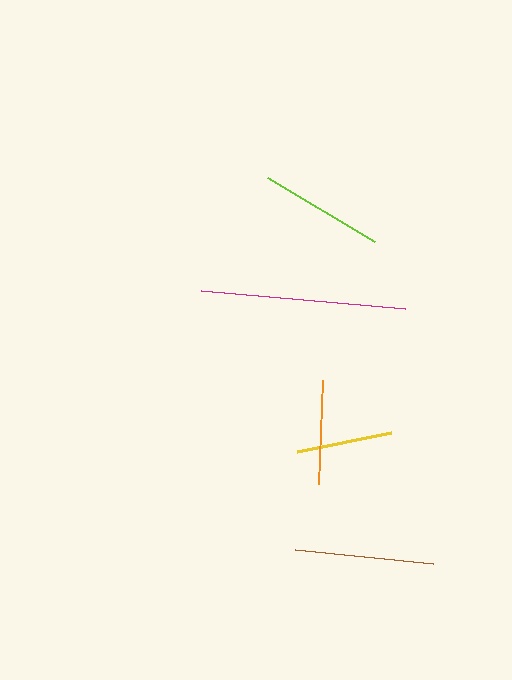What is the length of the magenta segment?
The magenta segment is approximately 205 pixels long.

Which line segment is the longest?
The magenta line is the longest at approximately 205 pixels.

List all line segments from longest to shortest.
From longest to shortest: magenta, brown, lime, orange, yellow.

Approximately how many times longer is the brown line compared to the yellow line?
The brown line is approximately 1.4 times the length of the yellow line.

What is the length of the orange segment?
The orange segment is approximately 104 pixels long.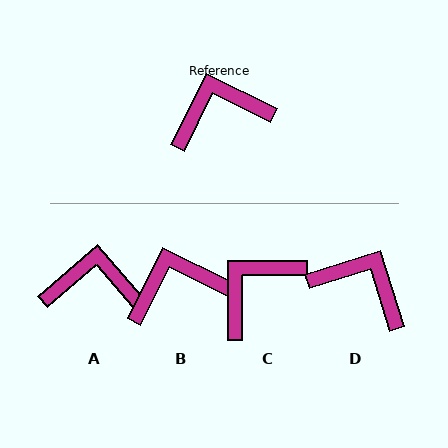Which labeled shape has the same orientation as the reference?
B.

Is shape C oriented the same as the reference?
No, it is off by about 26 degrees.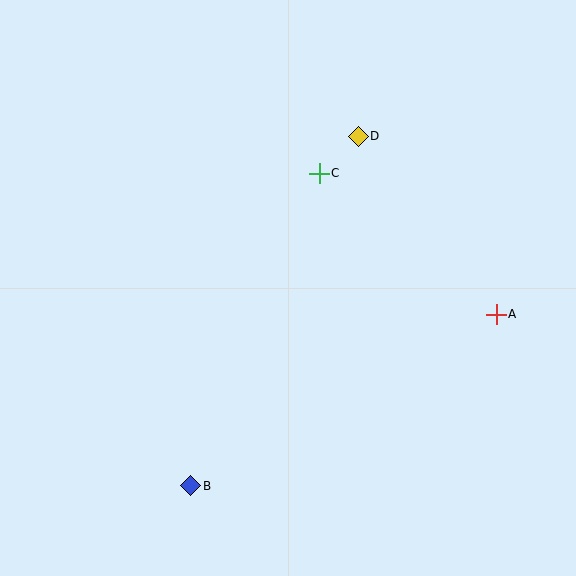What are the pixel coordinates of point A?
Point A is at (496, 314).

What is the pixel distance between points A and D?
The distance between A and D is 225 pixels.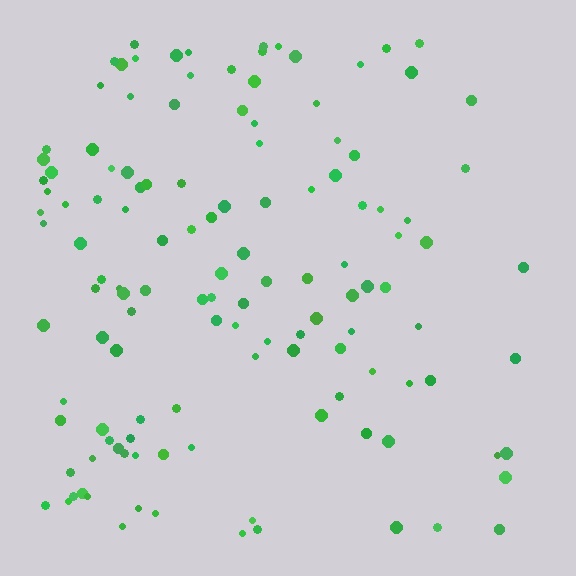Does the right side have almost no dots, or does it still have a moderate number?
Still a moderate number, just noticeably fewer than the left.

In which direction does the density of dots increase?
From right to left, with the left side densest.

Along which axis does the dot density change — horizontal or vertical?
Horizontal.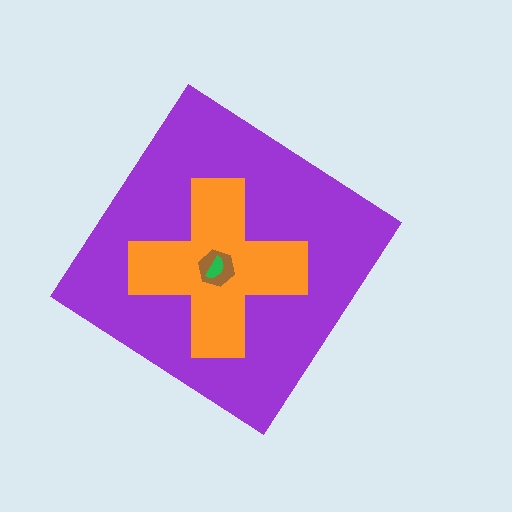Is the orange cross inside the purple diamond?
Yes.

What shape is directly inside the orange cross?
The brown hexagon.